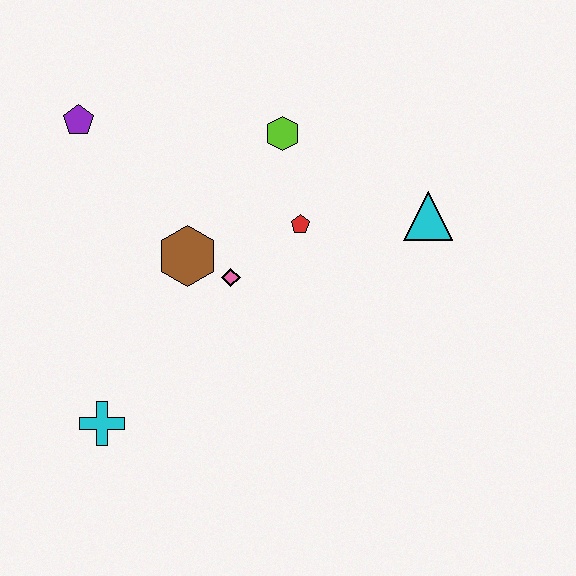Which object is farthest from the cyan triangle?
The cyan cross is farthest from the cyan triangle.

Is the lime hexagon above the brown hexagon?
Yes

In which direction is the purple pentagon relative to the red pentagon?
The purple pentagon is to the left of the red pentagon.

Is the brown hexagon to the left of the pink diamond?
Yes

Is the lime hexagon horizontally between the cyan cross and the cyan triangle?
Yes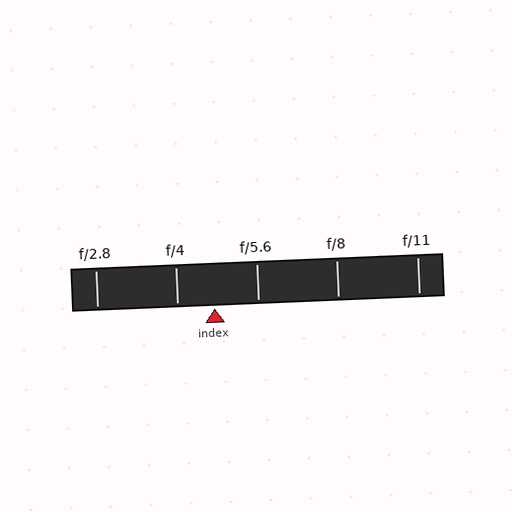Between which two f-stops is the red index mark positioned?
The index mark is between f/4 and f/5.6.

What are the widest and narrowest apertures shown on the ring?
The widest aperture shown is f/2.8 and the narrowest is f/11.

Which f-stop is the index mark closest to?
The index mark is closest to f/4.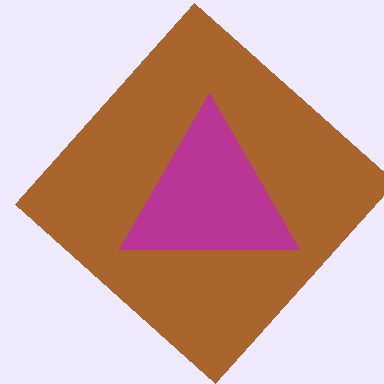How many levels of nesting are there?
2.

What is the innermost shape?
The magenta triangle.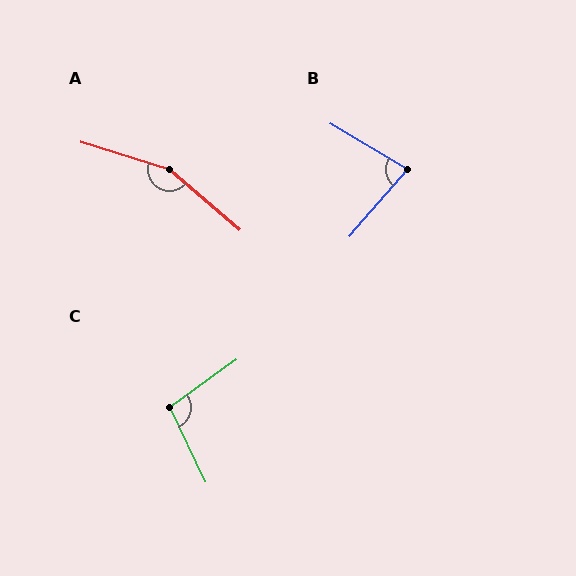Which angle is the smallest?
B, at approximately 80 degrees.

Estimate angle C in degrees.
Approximately 100 degrees.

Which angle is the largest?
A, at approximately 157 degrees.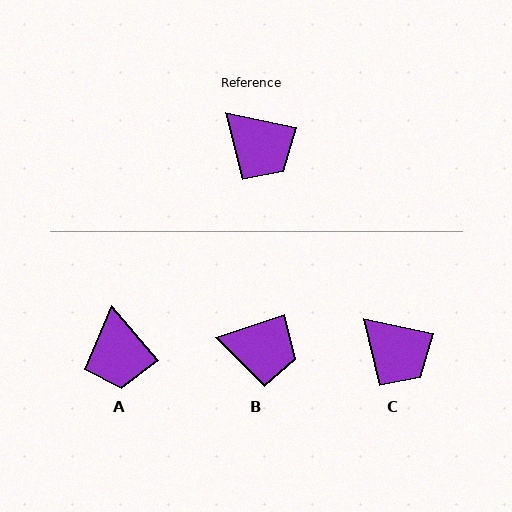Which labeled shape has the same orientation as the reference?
C.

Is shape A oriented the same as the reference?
No, it is off by about 37 degrees.